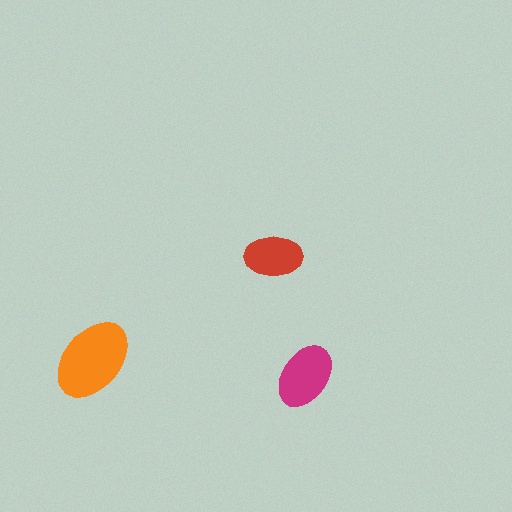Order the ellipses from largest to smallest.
the orange one, the magenta one, the red one.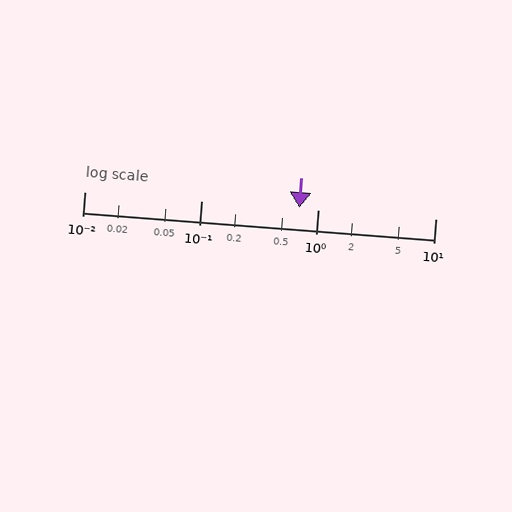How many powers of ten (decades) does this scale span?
The scale spans 3 decades, from 0.01 to 10.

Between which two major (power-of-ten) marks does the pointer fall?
The pointer is between 0.1 and 1.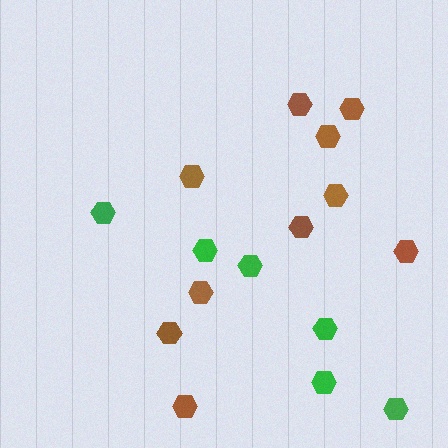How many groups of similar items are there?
There are 2 groups: one group of brown hexagons (10) and one group of green hexagons (6).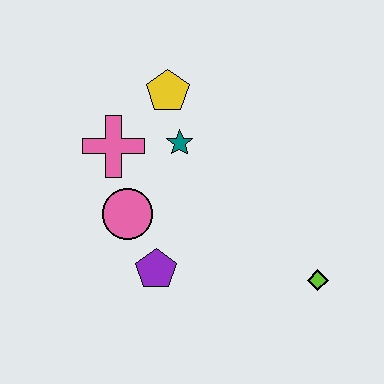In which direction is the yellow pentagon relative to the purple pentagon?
The yellow pentagon is above the purple pentagon.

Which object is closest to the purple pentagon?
The pink circle is closest to the purple pentagon.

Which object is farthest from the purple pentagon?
The yellow pentagon is farthest from the purple pentagon.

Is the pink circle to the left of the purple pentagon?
Yes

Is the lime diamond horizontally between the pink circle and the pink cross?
No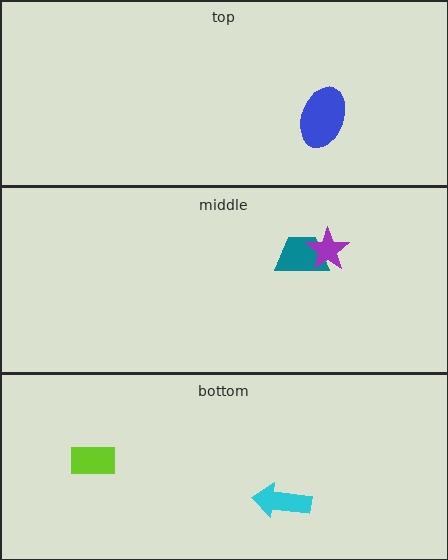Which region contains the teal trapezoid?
The middle region.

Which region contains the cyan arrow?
The bottom region.